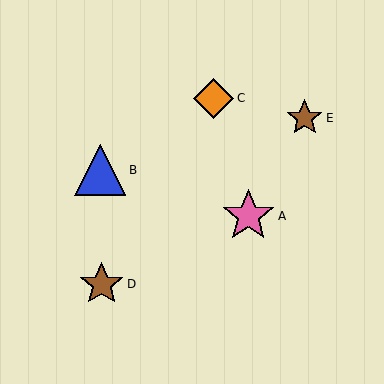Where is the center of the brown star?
The center of the brown star is at (305, 118).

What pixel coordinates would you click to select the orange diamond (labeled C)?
Click at (214, 98) to select the orange diamond C.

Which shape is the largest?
The pink star (labeled A) is the largest.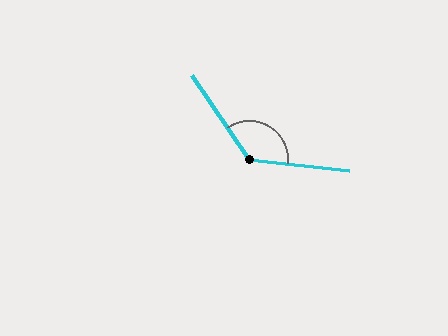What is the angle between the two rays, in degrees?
Approximately 130 degrees.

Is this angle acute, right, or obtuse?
It is obtuse.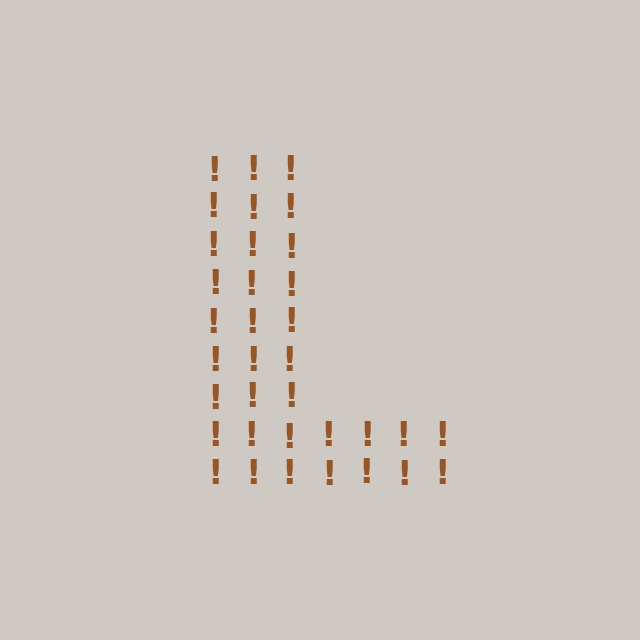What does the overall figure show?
The overall figure shows the letter L.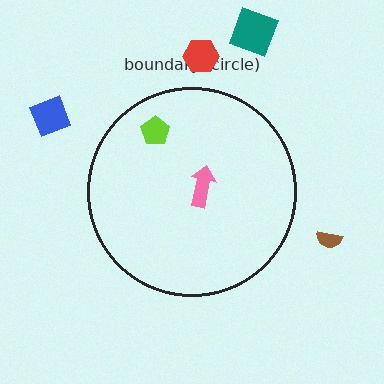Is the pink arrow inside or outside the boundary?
Inside.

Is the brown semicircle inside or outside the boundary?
Outside.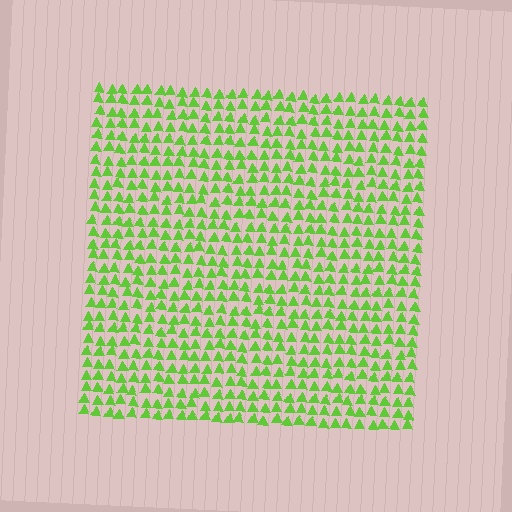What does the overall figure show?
The overall figure shows a square.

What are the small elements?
The small elements are triangles.